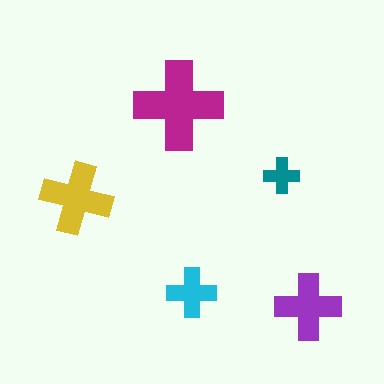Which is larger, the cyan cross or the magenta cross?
The magenta one.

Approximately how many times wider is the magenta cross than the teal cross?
About 2.5 times wider.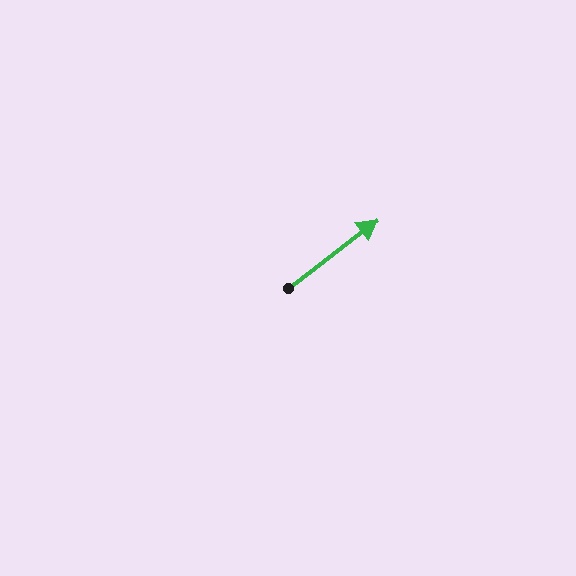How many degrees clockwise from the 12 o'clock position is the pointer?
Approximately 53 degrees.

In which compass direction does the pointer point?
Northeast.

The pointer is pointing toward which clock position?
Roughly 2 o'clock.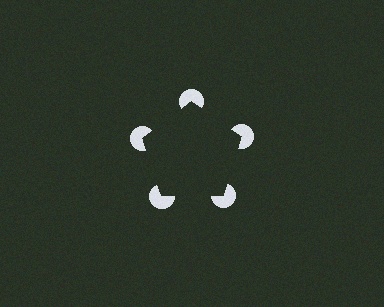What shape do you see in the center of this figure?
An illusory pentagon — its edges are inferred from the aligned wedge cuts in the pac-man discs, not physically drawn.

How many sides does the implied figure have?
5 sides.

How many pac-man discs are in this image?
There are 5 — one at each vertex of the illusory pentagon.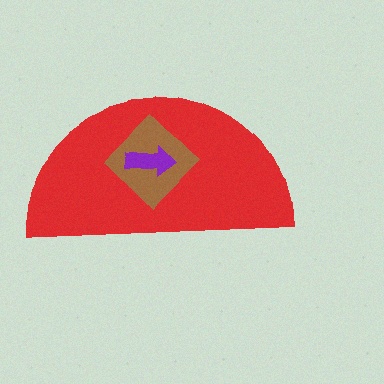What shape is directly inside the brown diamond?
The purple arrow.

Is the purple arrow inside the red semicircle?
Yes.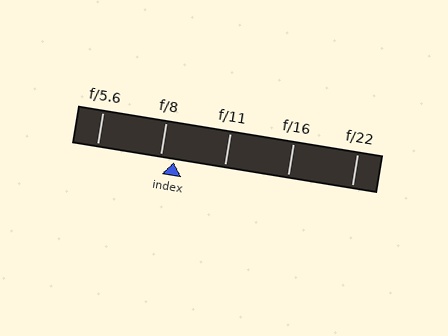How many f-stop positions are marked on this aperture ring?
There are 5 f-stop positions marked.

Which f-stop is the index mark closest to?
The index mark is closest to f/8.